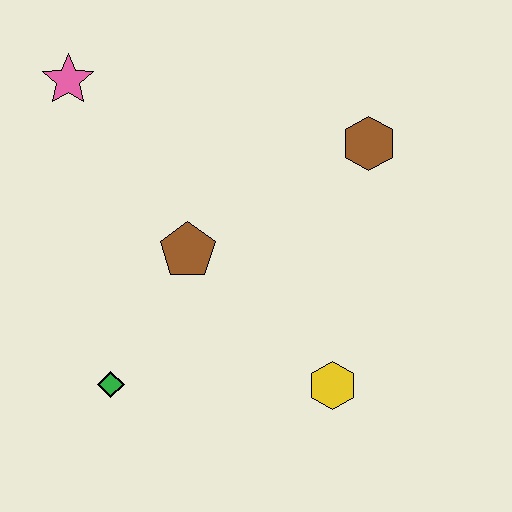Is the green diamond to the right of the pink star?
Yes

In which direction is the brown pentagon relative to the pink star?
The brown pentagon is below the pink star.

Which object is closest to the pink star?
The brown pentagon is closest to the pink star.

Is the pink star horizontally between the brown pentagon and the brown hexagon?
No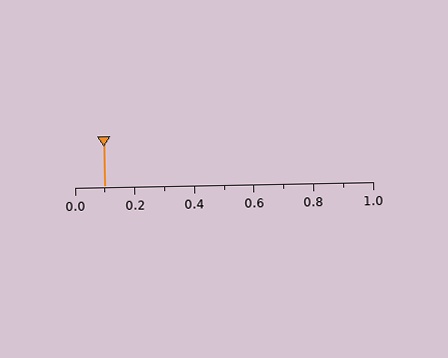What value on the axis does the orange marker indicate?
The marker indicates approximately 0.1.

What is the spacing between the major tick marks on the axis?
The major ticks are spaced 0.2 apart.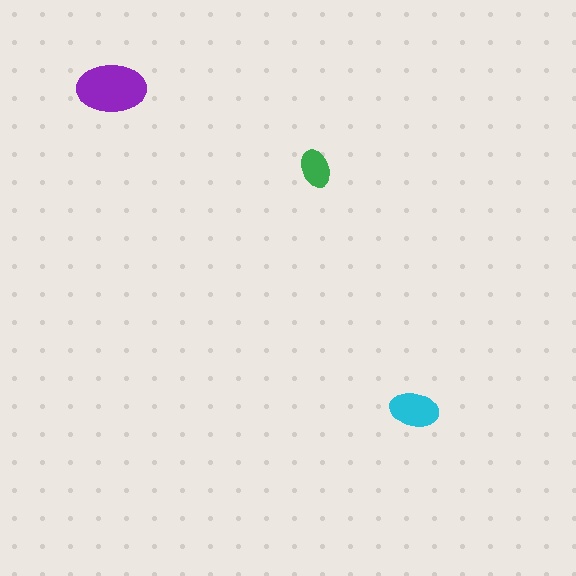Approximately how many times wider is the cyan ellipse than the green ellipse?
About 1.5 times wider.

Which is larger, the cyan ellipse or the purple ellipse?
The purple one.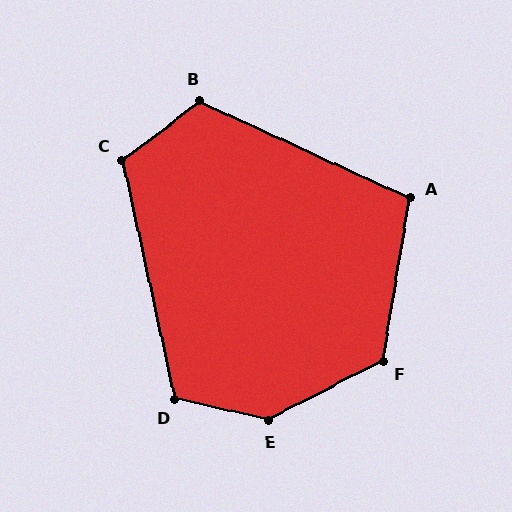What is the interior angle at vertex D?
Approximately 115 degrees (obtuse).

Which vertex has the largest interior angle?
E, at approximately 140 degrees.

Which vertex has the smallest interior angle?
A, at approximately 105 degrees.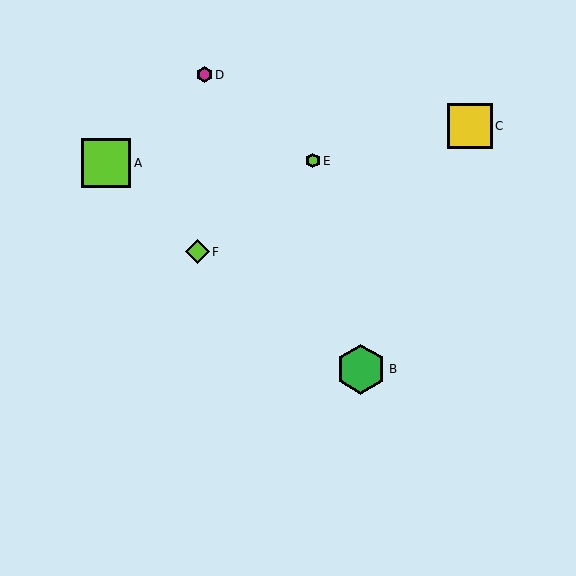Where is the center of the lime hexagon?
The center of the lime hexagon is at (313, 161).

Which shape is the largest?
The green hexagon (labeled B) is the largest.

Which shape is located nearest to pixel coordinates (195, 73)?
The magenta hexagon (labeled D) at (204, 75) is nearest to that location.